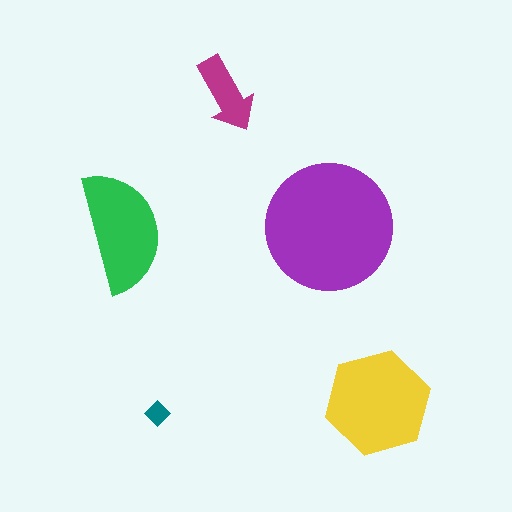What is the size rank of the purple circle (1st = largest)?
1st.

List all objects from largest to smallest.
The purple circle, the yellow hexagon, the green semicircle, the magenta arrow, the teal diamond.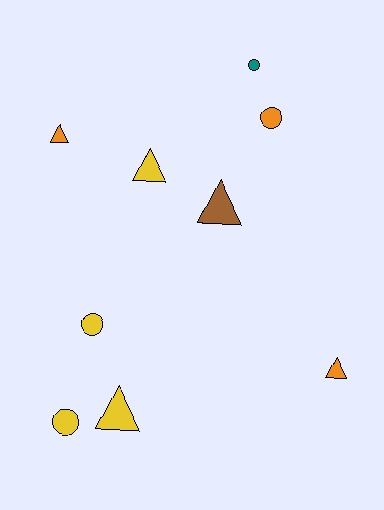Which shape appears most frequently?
Triangle, with 5 objects.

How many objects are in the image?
There are 9 objects.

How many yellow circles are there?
There are 2 yellow circles.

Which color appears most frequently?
Yellow, with 4 objects.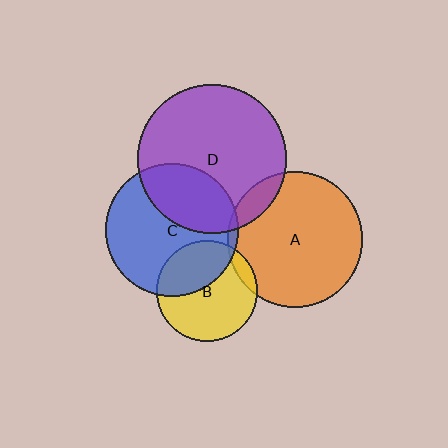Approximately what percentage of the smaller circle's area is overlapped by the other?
Approximately 40%.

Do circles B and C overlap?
Yes.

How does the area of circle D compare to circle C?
Approximately 1.3 times.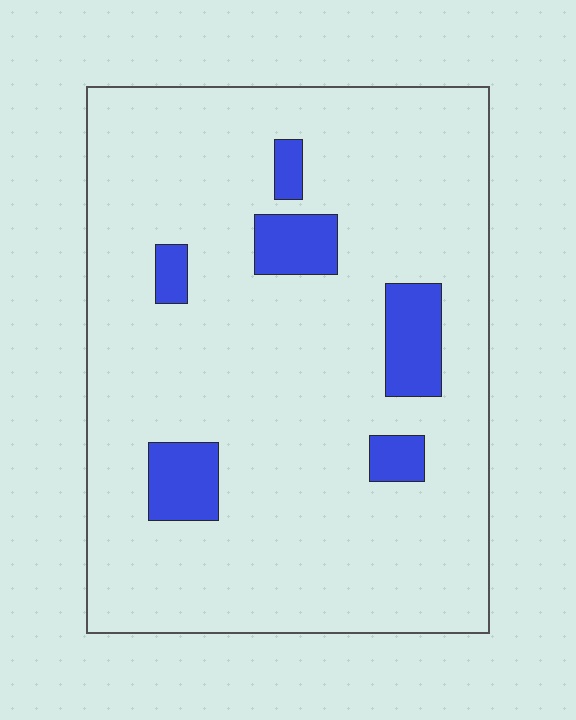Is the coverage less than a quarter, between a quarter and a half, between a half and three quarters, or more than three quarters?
Less than a quarter.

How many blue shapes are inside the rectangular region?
6.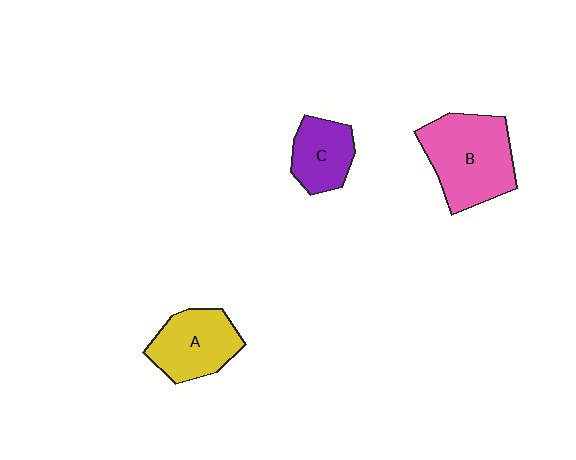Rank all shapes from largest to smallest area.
From largest to smallest: B (pink), A (yellow), C (purple).